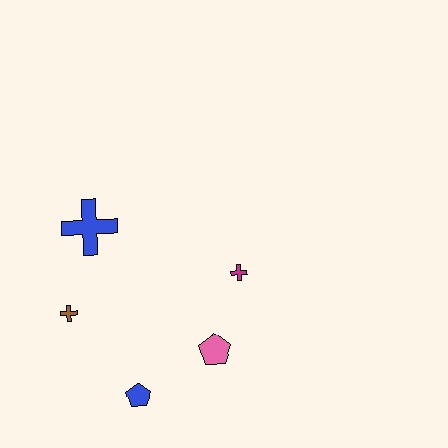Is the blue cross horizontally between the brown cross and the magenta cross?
Yes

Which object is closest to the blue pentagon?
The pink pentagon is closest to the blue pentagon.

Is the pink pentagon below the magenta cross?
Yes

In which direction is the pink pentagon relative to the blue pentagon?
The pink pentagon is to the right of the blue pentagon.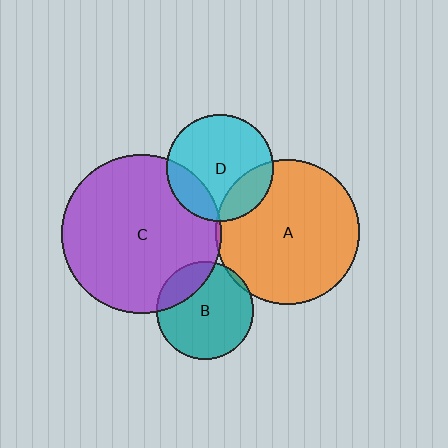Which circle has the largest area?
Circle C (purple).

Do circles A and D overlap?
Yes.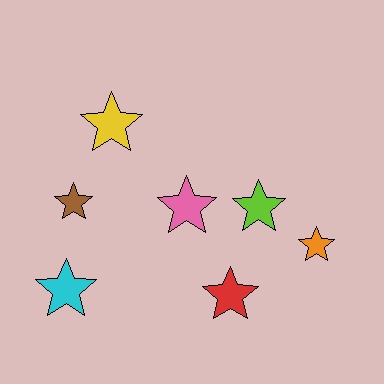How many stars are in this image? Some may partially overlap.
There are 7 stars.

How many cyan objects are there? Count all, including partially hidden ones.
There is 1 cyan object.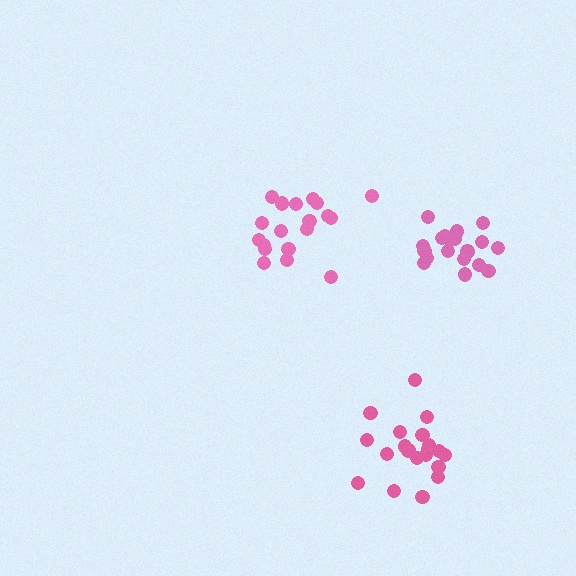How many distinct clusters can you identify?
There are 3 distinct clusters.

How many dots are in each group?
Group 1: 19 dots, Group 2: 19 dots, Group 3: 21 dots (59 total).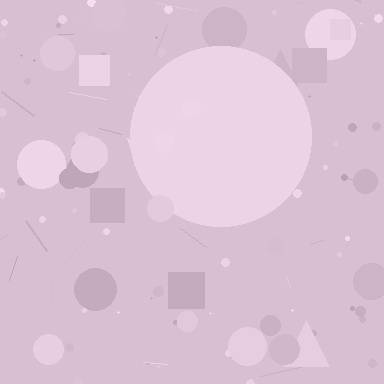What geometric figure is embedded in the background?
A circle is embedded in the background.